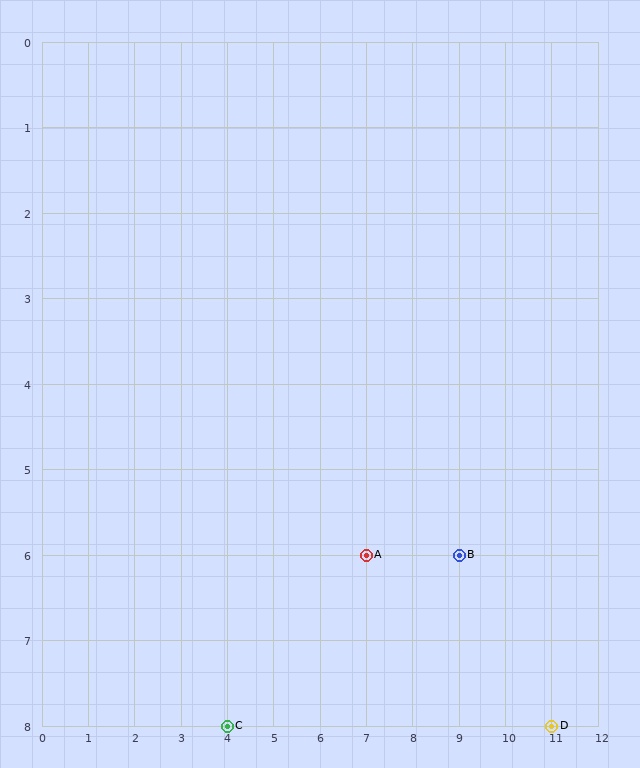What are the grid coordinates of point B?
Point B is at grid coordinates (9, 6).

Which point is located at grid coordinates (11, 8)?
Point D is at (11, 8).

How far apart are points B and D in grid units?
Points B and D are 2 columns and 2 rows apart (about 2.8 grid units diagonally).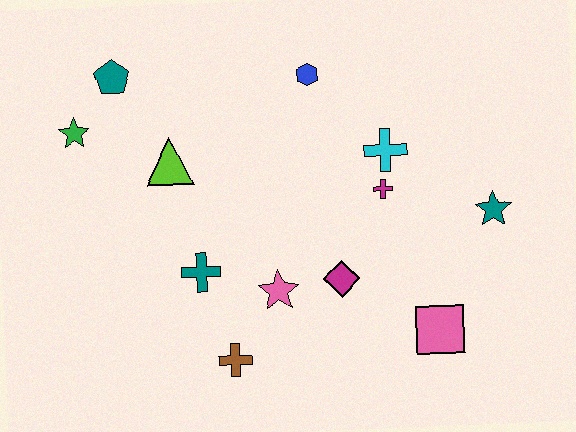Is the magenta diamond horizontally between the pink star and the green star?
No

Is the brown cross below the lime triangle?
Yes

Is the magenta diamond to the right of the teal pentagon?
Yes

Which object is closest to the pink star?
The magenta diamond is closest to the pink star.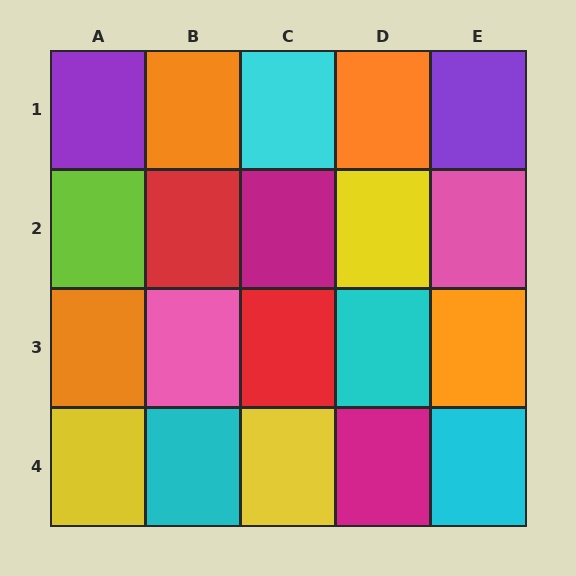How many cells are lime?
1 cell is lime.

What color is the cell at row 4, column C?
Yellow.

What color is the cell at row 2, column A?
Lime.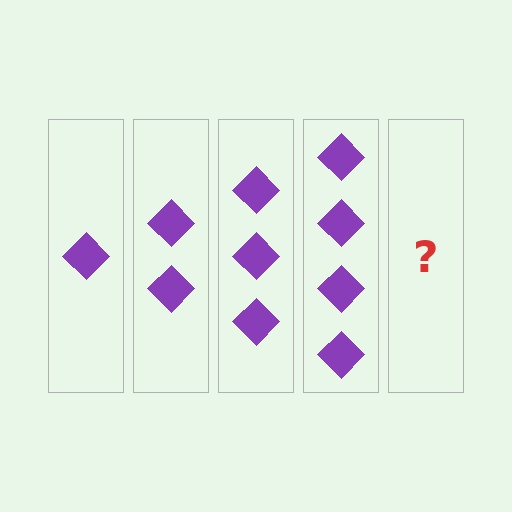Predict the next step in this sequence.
The next step is 5 diamonds.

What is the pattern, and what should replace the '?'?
The pattern is that each step adds one more diamond. The '?' should be 5 diamonds.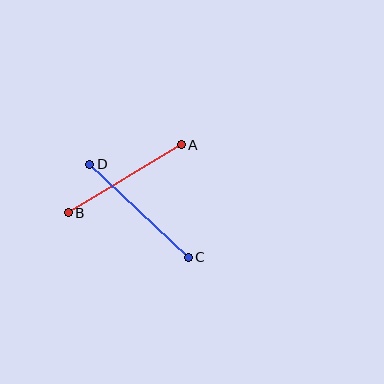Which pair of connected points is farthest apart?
Points C and D are farthest apart.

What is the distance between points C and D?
The distance is approximately 136 pixels.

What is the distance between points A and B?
The distance is approximately 132 pixels.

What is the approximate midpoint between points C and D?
The midpoint is at approximately (139, 211) pixels.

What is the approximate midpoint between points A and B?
The midpoint is at approximately (125, 179) pixels.